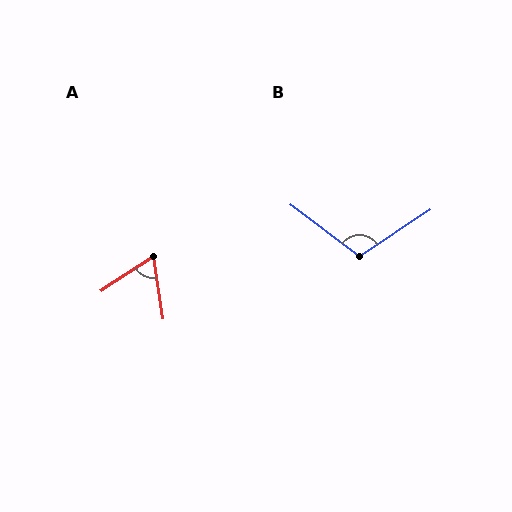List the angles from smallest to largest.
A (65°), B (110°).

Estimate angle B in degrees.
Approximately 110 degrees.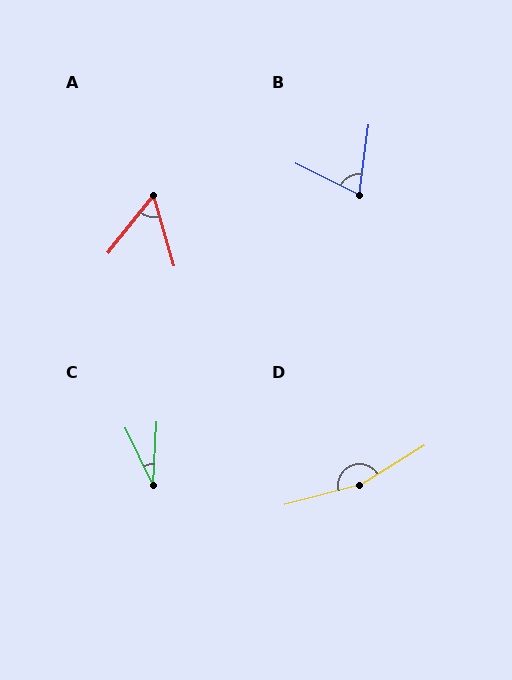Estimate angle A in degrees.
Approximately 55 degrees.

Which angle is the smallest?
C, at approximately 28 degrees.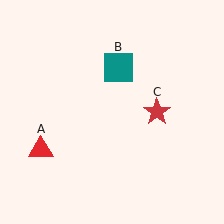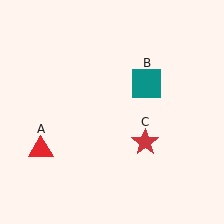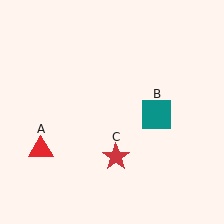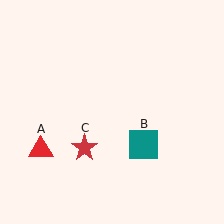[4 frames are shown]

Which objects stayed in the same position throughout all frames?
Red triangle (object A) remained stationary.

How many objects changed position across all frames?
2 objects changed position: teal square (object B), red star (object C).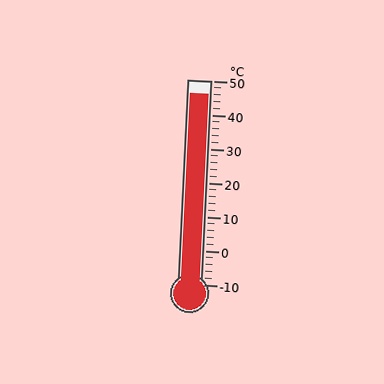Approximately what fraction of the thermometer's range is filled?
The thermometer is filled to approximately 95% of its range.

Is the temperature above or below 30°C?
The temperature is above 30°C.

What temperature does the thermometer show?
The thermometer shows approximately 46°C.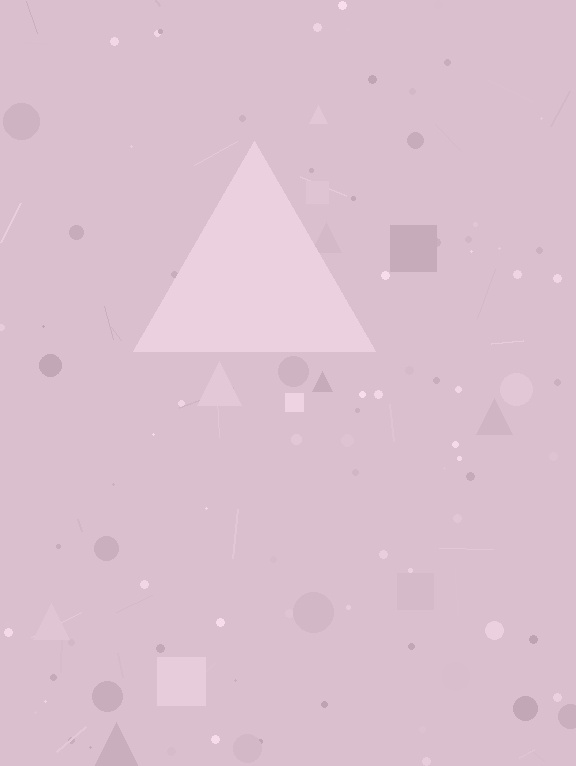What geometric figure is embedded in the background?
A triangle is embedded in the background.